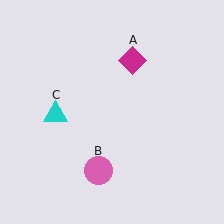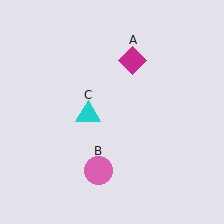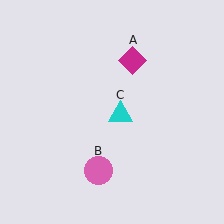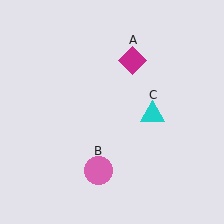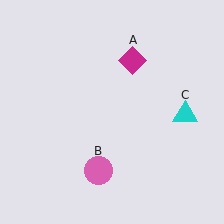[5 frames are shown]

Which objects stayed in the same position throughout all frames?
Magenta diamond (object A) and pink circle (object B) remained stationary.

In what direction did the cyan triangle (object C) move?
The cyan triangle (object C) moved right.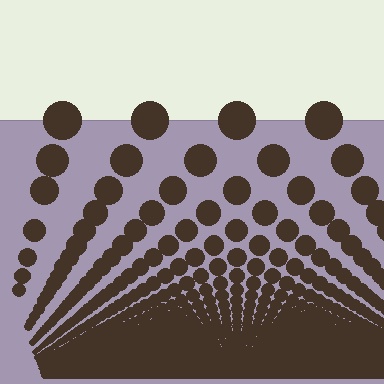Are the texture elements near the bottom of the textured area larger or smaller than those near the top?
Smaller. The gradient is inverted — elements near the bottom are smaller and denser.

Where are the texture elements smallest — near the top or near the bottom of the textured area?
Near the bottom.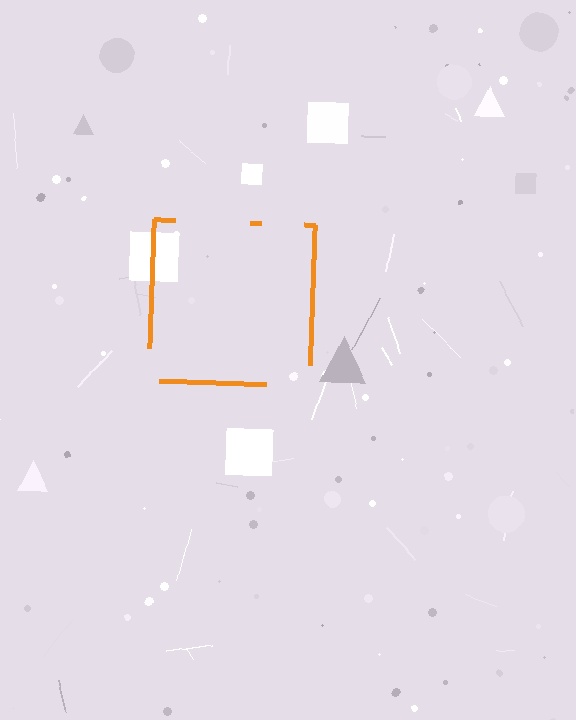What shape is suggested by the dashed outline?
The dashed outline suggests a square.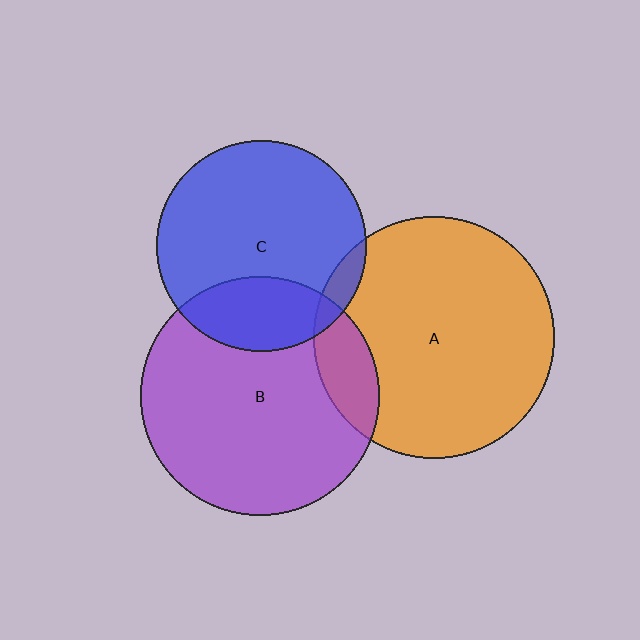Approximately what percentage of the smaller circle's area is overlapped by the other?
Approximately 25%.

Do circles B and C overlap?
Yes.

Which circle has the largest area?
Circle A (orange).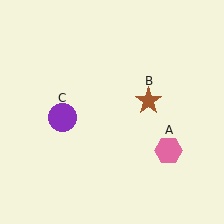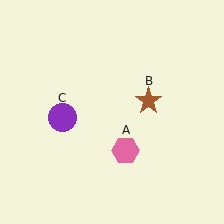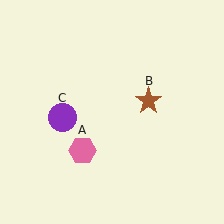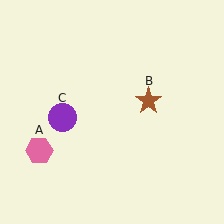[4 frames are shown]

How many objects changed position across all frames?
1 object changed position: pink hexagon (object A).